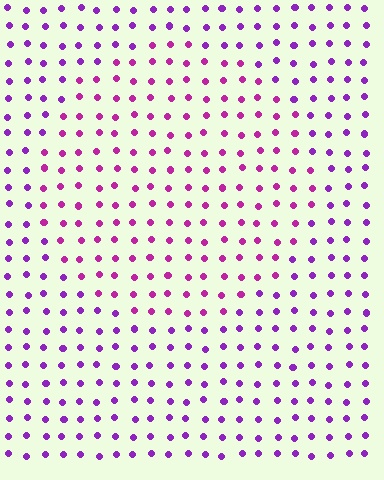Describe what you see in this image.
The image is filled with small purple elements in a uniform arrangement. A circle-shaped region is visible where the elements are tinted to a slightly different hue, forming a subtle color boundary.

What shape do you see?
I see a circle.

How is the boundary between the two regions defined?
The boundary is defined purely by a slight shift in hue (about 30 degrees). Spacing, size, and orientation are identical on both sides.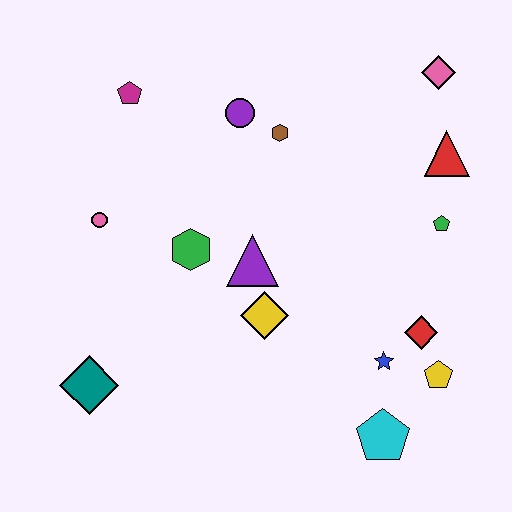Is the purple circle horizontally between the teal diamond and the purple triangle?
Yes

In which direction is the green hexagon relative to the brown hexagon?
The green hexagon is below the brown hexagon.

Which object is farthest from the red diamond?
The magenta pentagon is farthest from the red diamond.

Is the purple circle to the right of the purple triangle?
No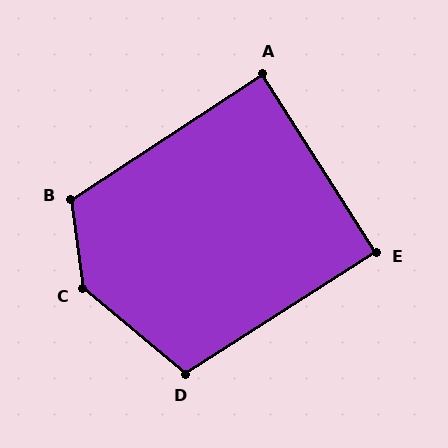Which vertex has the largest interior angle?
C, at approximately 138 degrees.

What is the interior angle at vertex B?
Approximately 116 degrees (obtuse).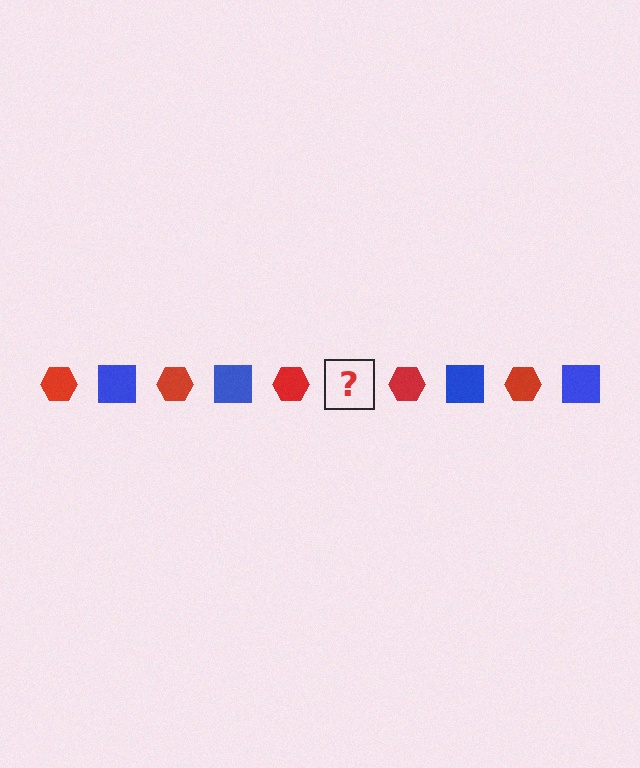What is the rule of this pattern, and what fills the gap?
The rule is that the pattern alternates between red hexagon and blue square. The gap should be filled with a blue square.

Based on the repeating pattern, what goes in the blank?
The blank should be a blue square.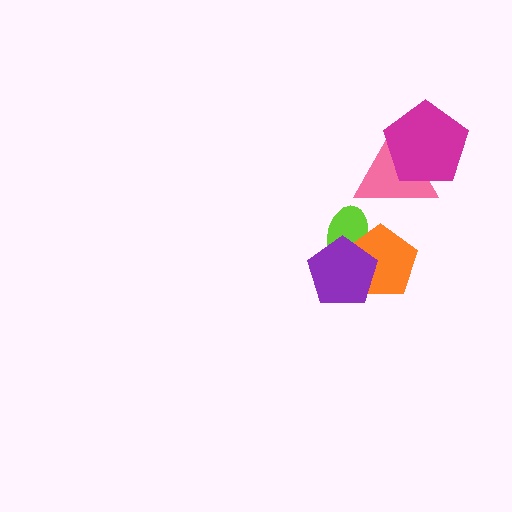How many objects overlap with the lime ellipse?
2 objects overlap with the lime ellipse.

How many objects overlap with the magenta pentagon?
1 object overlaps with the magenta pentagon.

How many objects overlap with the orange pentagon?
2 objects overlap with the orange pentagon.